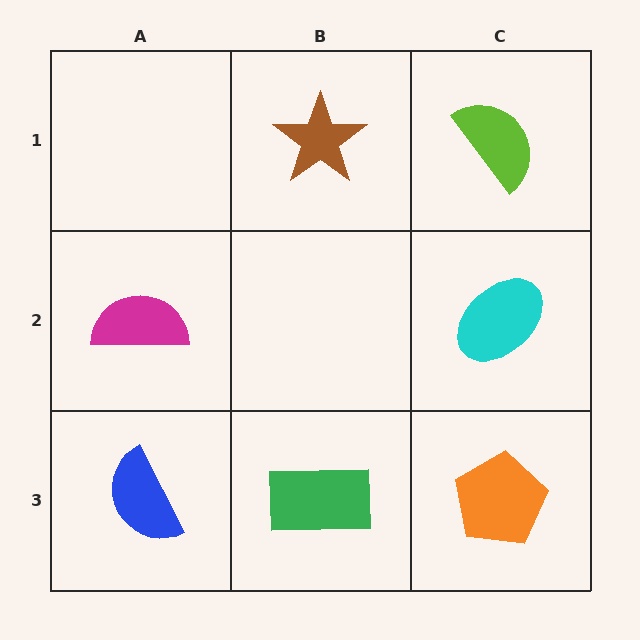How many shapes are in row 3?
3 shapes.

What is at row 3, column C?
An orange pentagon.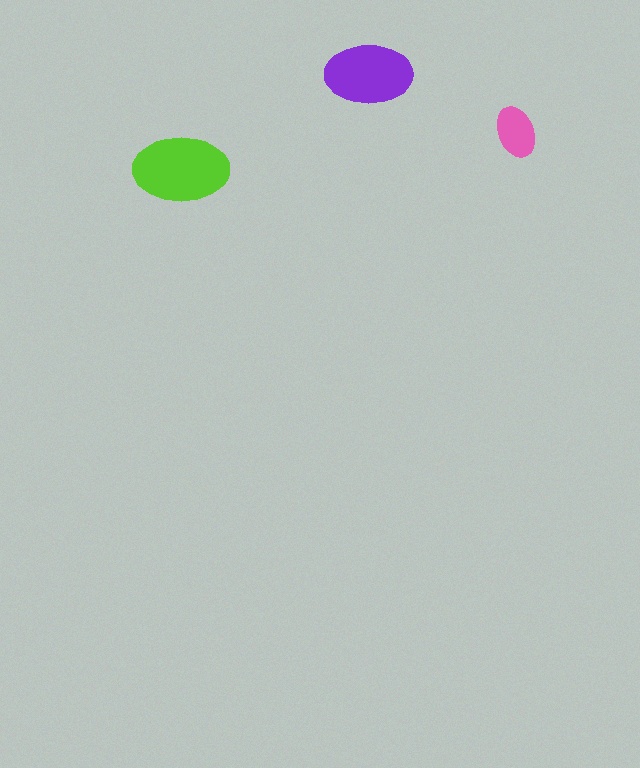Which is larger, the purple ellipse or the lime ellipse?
The lime one.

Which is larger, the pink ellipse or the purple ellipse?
The purple one.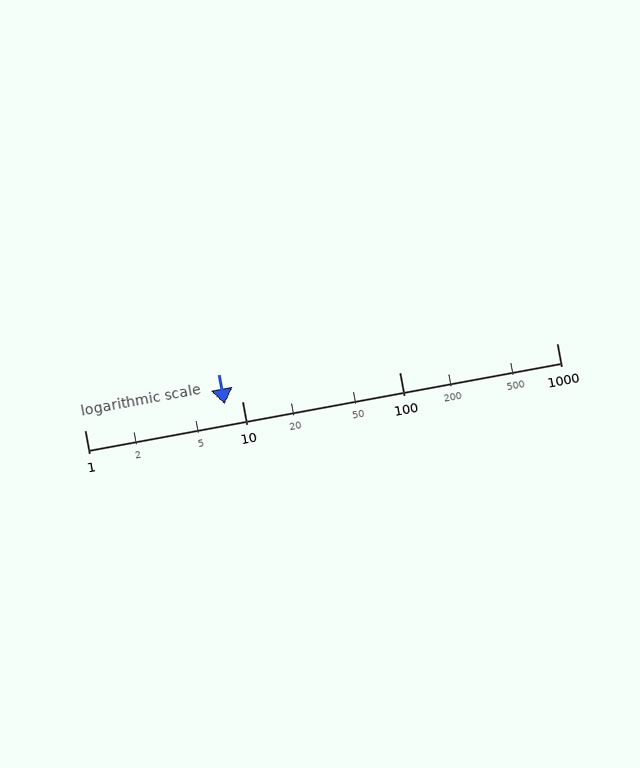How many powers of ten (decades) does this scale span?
The scale spans 3 decades, from 1 to 1000.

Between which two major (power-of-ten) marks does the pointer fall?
The pointer is between 1 and 10.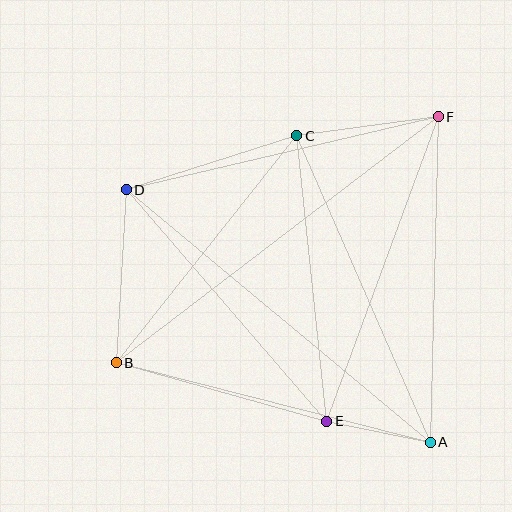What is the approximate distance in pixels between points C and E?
The distance between C and E is approximately 287 pixels.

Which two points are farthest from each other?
Points B and F are farthest from each other.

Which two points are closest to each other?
Points A and E are closest to each other.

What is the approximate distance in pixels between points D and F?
The distance between D and F is approximately 320 pixels.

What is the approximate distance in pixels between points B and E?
The distance between B and E is approximately 219 pixels.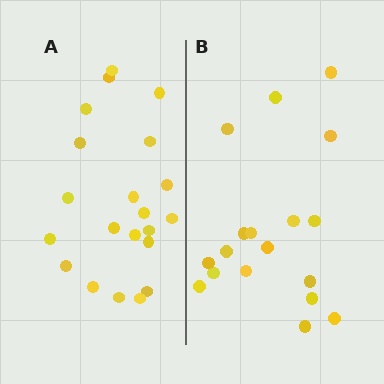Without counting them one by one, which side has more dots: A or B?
Region A (the left region) has more dots.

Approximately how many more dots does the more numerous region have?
Region A has just a few more — roughly 2 or 3 more dots than region B.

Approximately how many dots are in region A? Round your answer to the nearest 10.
About 20 dots. (The exact count is 21, which rounds to 20.)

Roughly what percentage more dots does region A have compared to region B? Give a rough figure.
About 15% more.